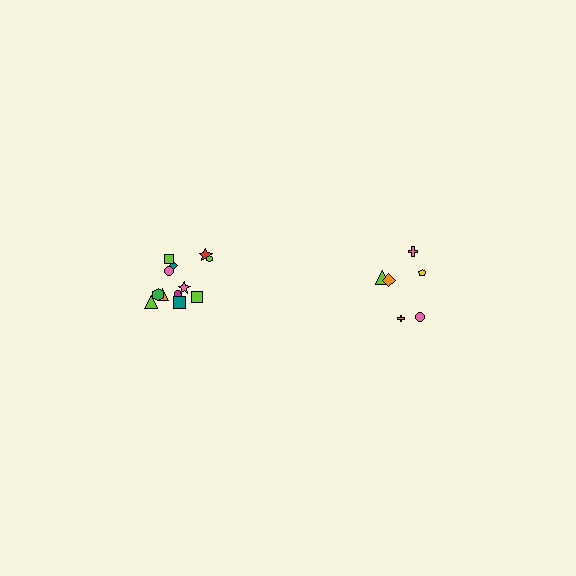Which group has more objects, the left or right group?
The left group.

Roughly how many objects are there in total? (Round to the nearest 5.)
Roughly 20 objects in total.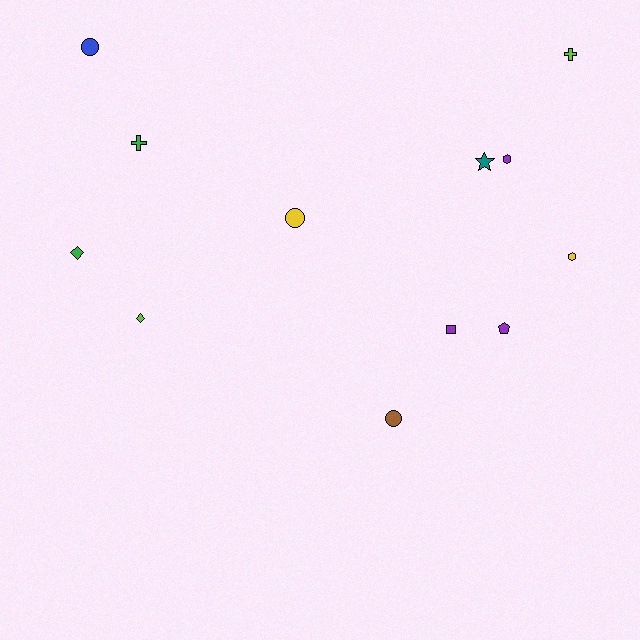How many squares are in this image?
There is 1 square.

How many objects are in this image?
There are 12 objects.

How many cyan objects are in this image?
There are no cyan objects.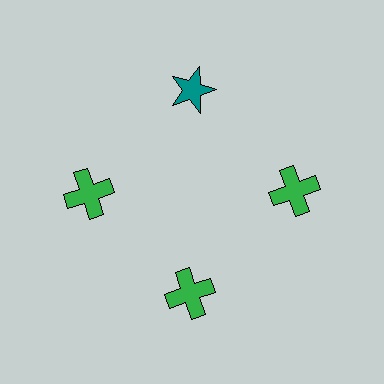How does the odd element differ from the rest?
It differs in both color (teal instead of green) and shape (star instead of cross).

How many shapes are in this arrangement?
There are 4 shapes arranged in a ring pattern.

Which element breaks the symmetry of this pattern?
The teal star at roughly the 12 o'clock position breaks the symmetry. All other shapes are green crosses.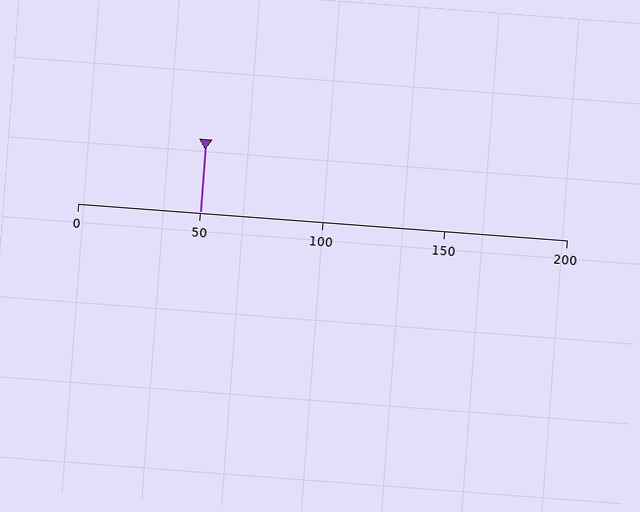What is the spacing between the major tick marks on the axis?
The major ticks are spaced 50 apart.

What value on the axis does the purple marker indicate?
The marker indicates approximately 50.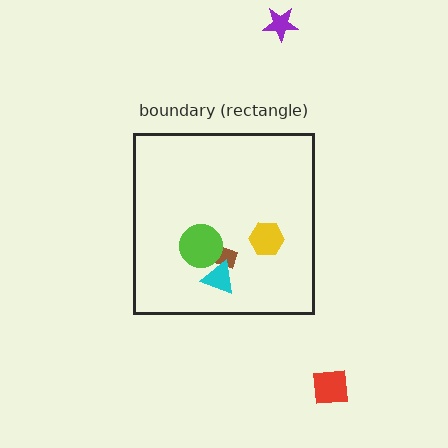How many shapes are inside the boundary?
4 inside, 2 outside.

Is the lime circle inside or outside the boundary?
Inside.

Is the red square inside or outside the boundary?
Outside.